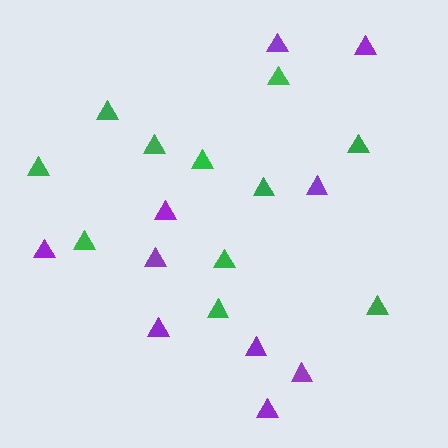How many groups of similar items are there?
There are 2 groups: one group of green triangles (11) and one group of purple triangles (10).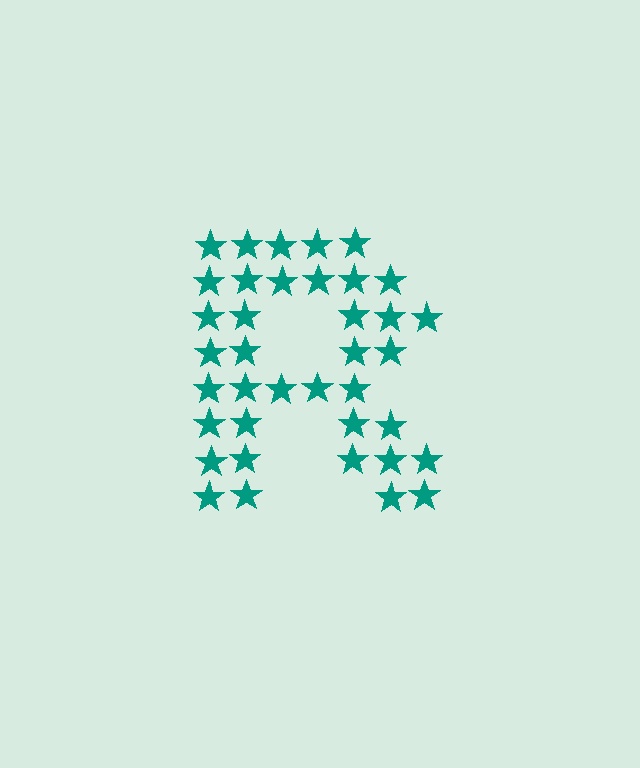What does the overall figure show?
The overall figure shows the letter R.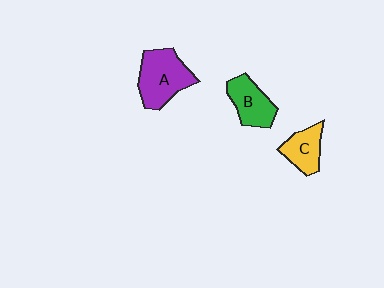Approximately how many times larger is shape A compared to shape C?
Approximately 1.6 times.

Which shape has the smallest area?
Shape C (yellow).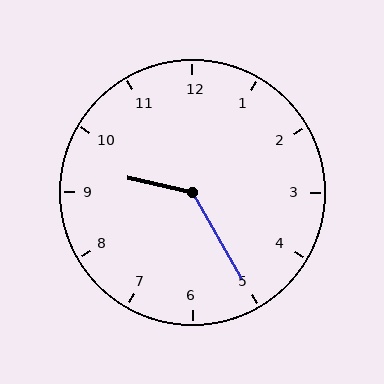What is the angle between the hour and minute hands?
Approximately 132 degrees.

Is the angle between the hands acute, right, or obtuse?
It is obtuse.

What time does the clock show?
9:25.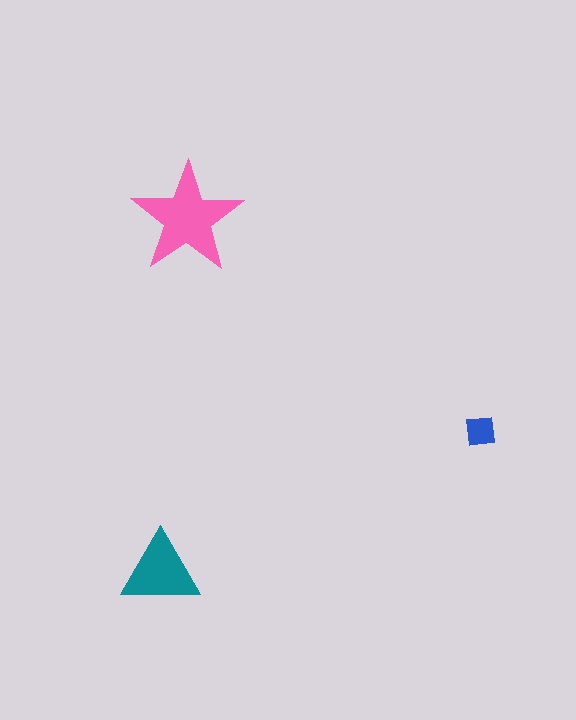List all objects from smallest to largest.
The blue square, the teal triangle, the pink star.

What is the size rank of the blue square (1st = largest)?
3rd.